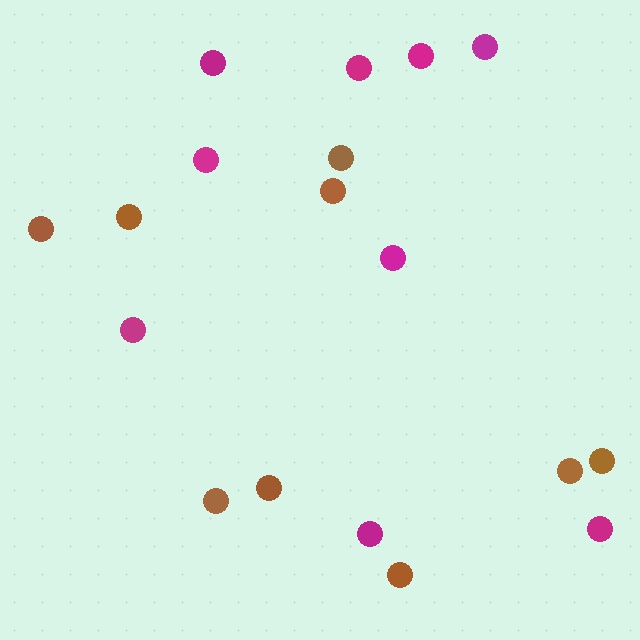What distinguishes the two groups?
There are 2 groups: one group of brown circles (9) and one group of magenta circles (9).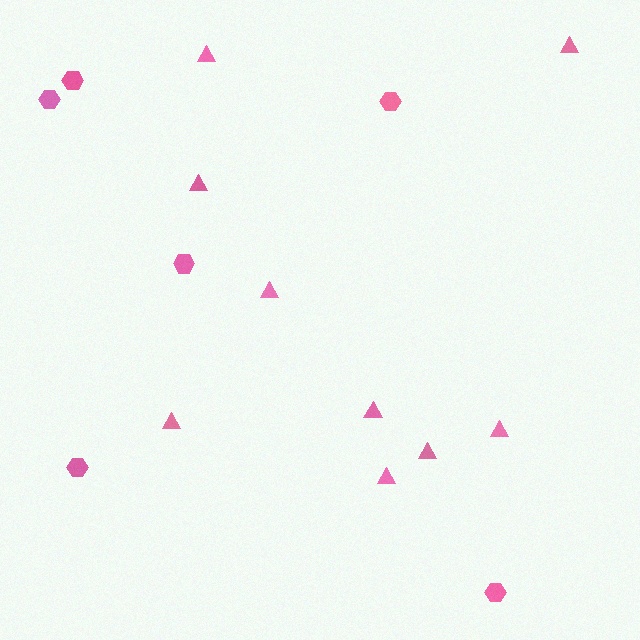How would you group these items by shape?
There are 2 groups: one group of triangles (9) and one group of hexagons (6).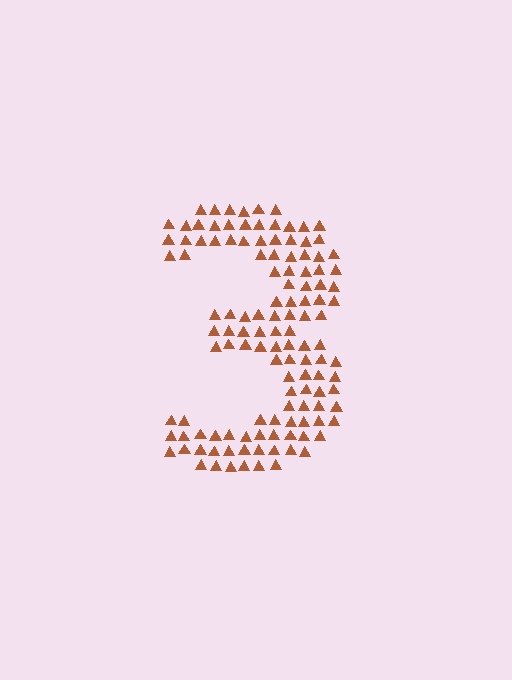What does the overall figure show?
The overall figure shows the digit 3.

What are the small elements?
The small elements are triangles.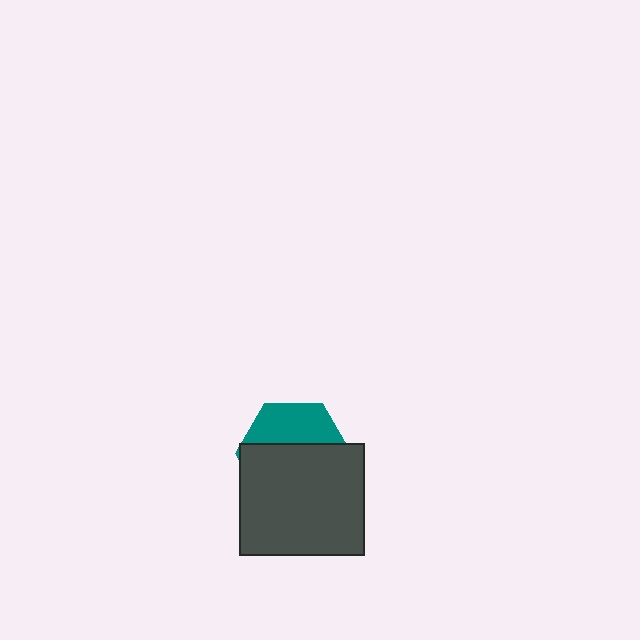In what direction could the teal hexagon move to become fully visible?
The teal hexagon could move up. That would shift it out from behind the dark gray rectangle entirely.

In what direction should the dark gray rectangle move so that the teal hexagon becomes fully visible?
The dark gray rectangle should move down. That is the shortest direction to clear the overlap and leave the teal hexagon fully visible.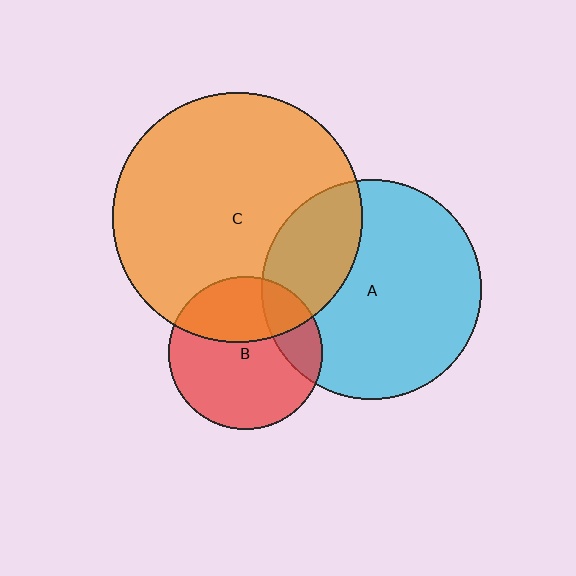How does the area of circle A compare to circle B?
Approximately 2.1 times.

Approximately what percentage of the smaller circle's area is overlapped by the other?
Approximately 25%.